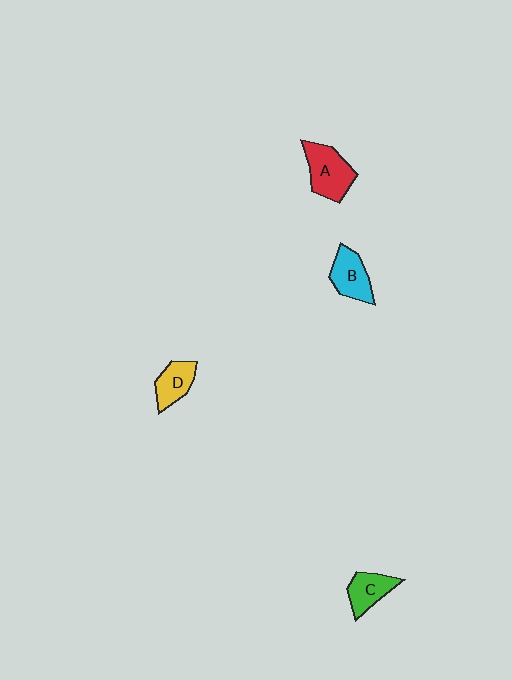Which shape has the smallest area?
Shape D (yellow).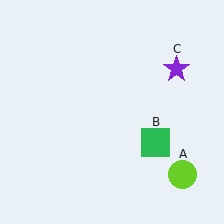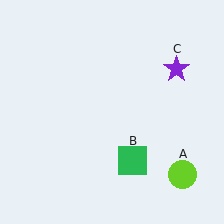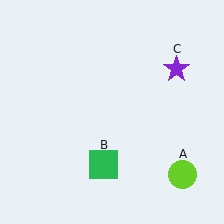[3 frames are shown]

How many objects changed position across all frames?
1 object changed position: green square (object B).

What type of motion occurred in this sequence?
The green square (object B) rotated clockwise around the center of the scene.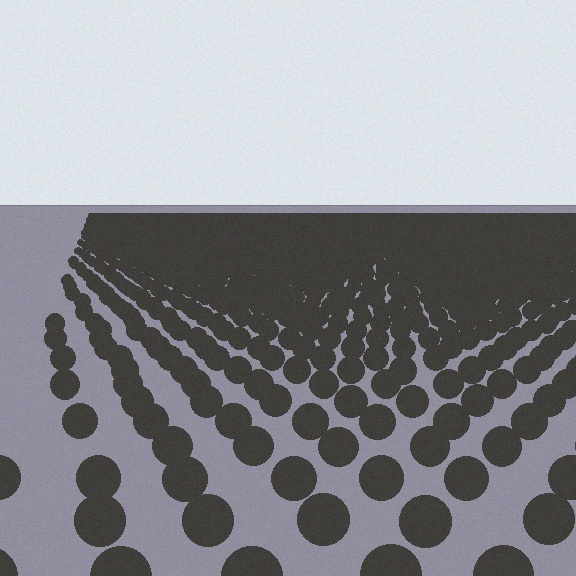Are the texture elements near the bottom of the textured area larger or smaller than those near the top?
Larger. Near the bottom, elements are closer to the viewer and appear at a bigger on-screen size.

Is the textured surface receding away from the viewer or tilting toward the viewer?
The surface is receding away from the viewer. Texture elements get smaller and denser toward the top.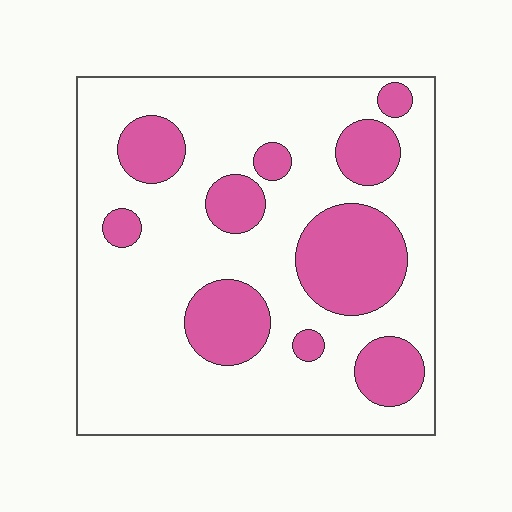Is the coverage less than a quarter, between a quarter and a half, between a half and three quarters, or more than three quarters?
Between a quarter and a half.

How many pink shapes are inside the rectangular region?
10.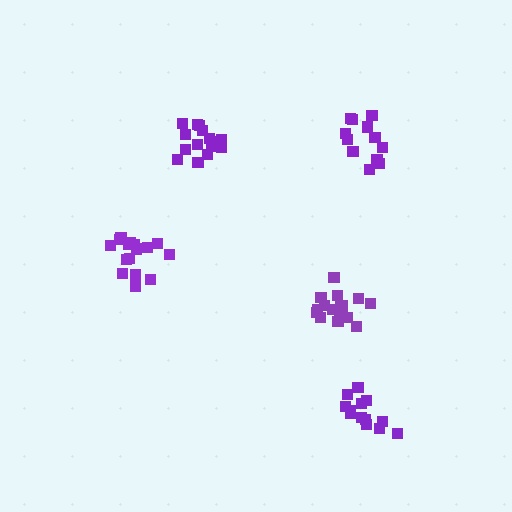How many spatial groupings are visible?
There are 5 spatial groupings.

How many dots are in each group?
Group 1: 17 dots, Group 2: 15 dots, Group 3: 14 dots, Group 4: 13 dots, Group 5: 16 dots (75 total).